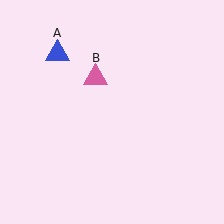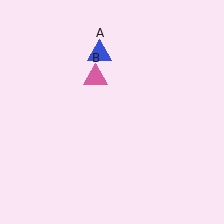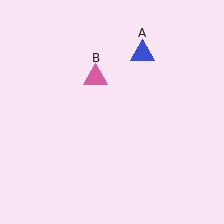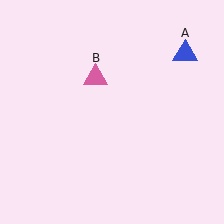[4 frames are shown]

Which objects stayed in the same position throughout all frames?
Pink triangle (object B) remained stationary.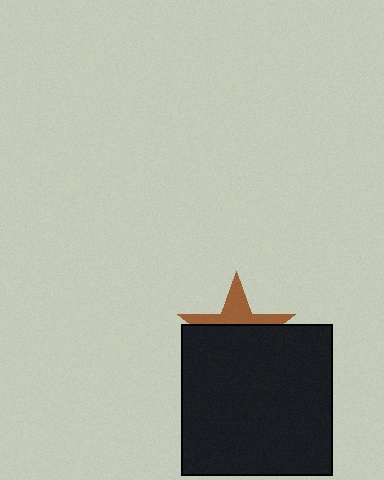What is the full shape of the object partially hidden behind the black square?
The partially hidden object is a brown star.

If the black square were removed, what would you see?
You would see the complete brown star.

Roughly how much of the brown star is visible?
A small part of it is visible (roughly 37%).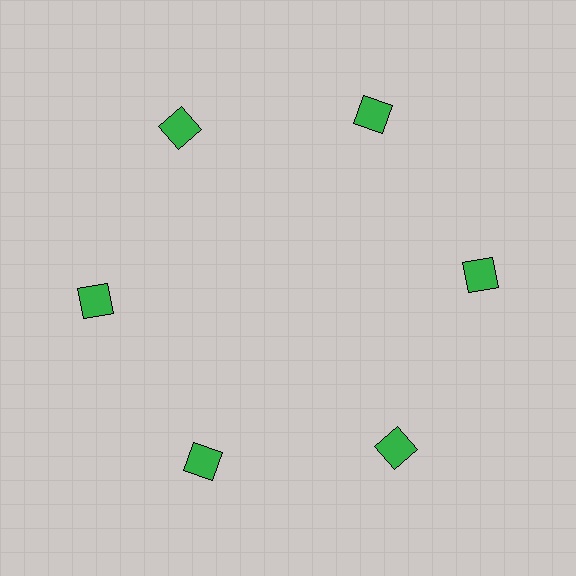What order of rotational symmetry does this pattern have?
This pattern has 6-fold rotational symmetry.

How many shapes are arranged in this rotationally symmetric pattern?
There are 6 shapes, arranged in 6 groups of 1.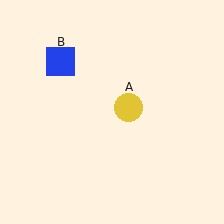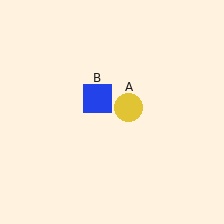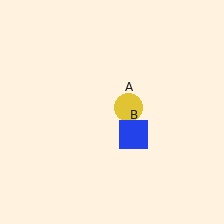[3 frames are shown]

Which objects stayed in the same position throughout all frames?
Yellow circle (object A) remained stationary.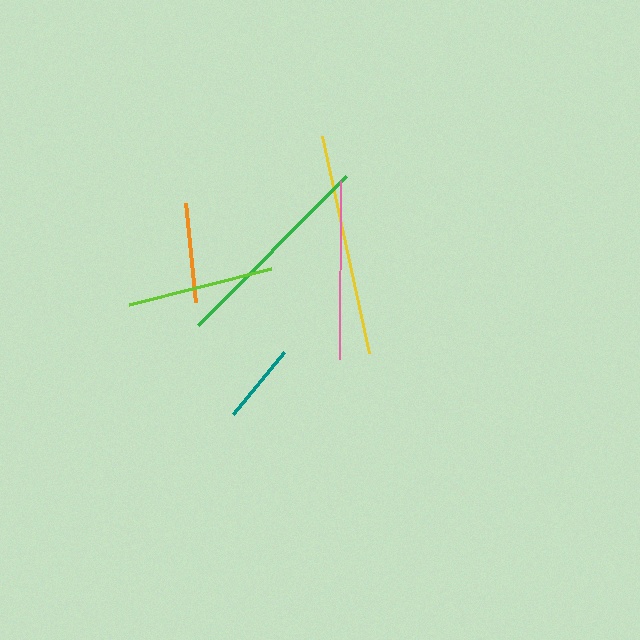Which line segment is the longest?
The yellow line is the longest at approximately 221 pixels.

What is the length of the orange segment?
The orange segment is approximately 99 pixels long.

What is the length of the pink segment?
The pink segment is approximately 177 pixels long.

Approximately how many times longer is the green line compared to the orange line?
The green line is approximately 2.1 times the length of the orange line.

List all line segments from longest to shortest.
From longest to shortest: yellow, green, pink, lime, orange, teal.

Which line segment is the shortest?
The teal line is the shortest at approximately 80 pixels.